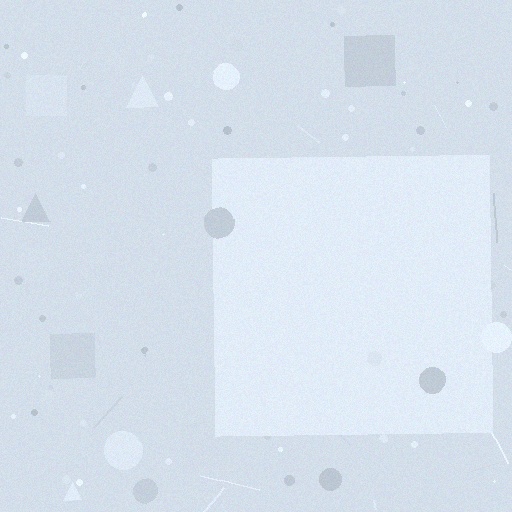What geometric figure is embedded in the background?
A square is embedded in the background.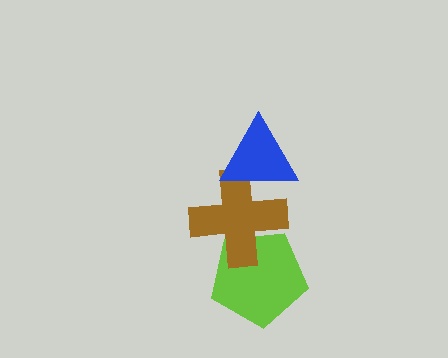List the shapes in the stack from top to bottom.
From top to bottom: the blue triangle, the brown cross, the lime pentagon.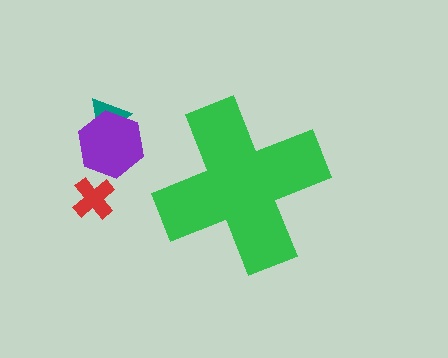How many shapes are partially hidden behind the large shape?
0 shapes are partially hidden.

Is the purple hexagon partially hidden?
No, the purple hexagon is fully visible.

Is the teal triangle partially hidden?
No, the teal triangle is fully visible.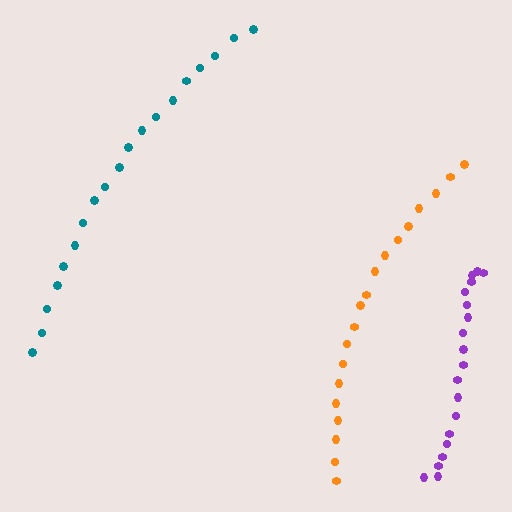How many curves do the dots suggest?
There are 3 distinct paths.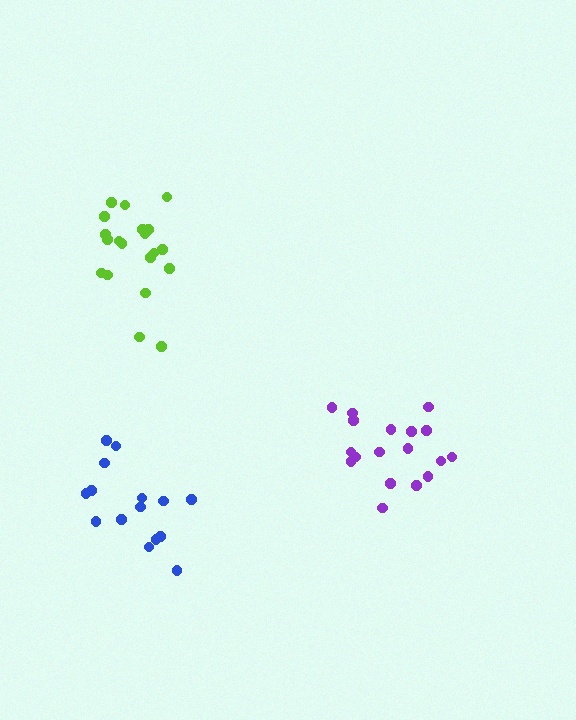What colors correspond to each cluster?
The clusters are colored: purple, lime, blue.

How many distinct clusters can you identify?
There are 3 distinct clusters.